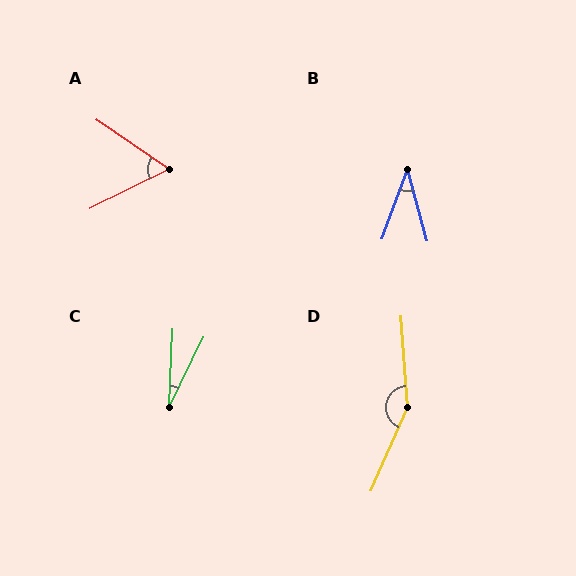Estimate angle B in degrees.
Approximately 36 degrees.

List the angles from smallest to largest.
C (24°), B (36°), A (61°), D (152°).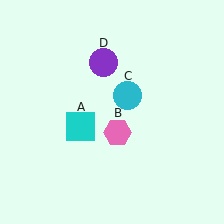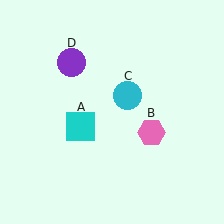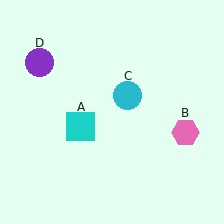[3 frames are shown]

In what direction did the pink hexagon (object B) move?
The pink hexagon (object B) moved right.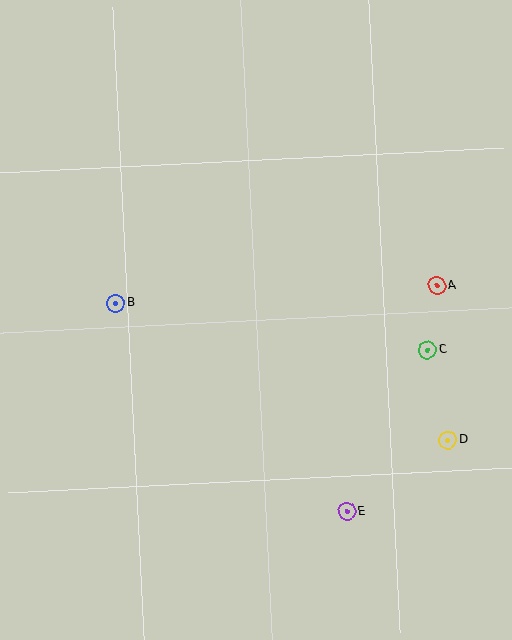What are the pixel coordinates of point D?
Point D is at (448, 440).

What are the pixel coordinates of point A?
Point A is at (437, 286).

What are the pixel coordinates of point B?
Point B is at (116, 303).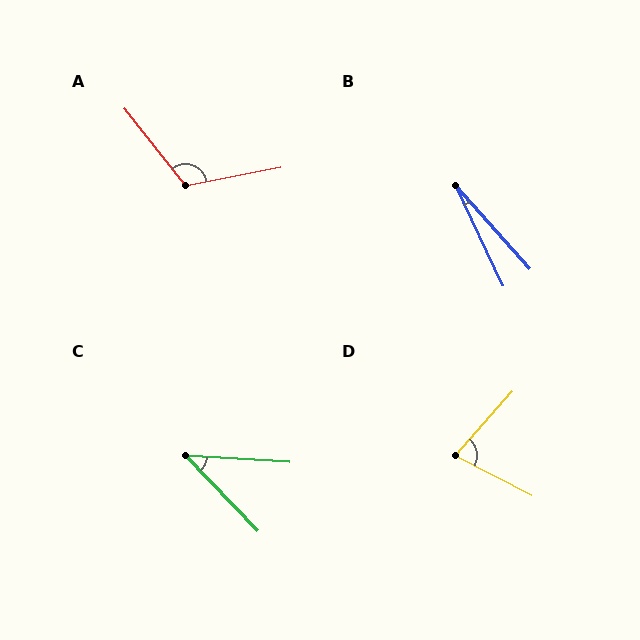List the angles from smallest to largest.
B (17°), C (43°), D (75°), A (117°).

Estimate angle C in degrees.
Approximately 43 degrees.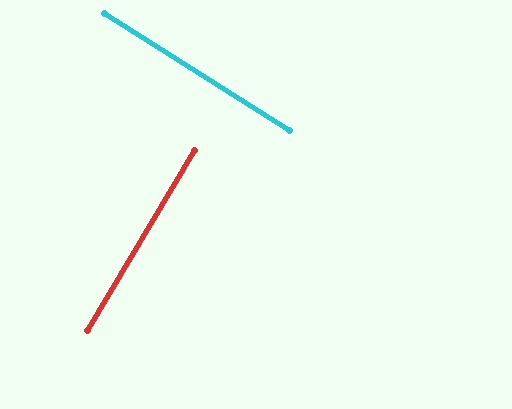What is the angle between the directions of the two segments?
Approximately 89 degrees.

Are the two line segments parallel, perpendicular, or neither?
Perpendicular — they meet at approximately 89°.